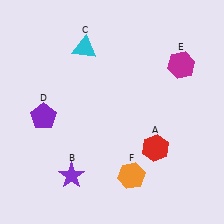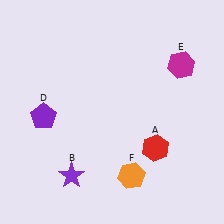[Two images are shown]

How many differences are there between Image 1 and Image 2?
There is 1 difference between the two images.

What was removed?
The cyan triangle (C) was removed in Image 2.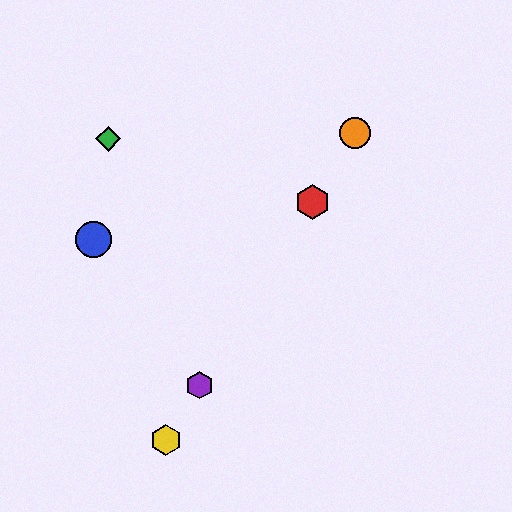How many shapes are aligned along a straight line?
4 shapes (the red hexagon, the yellow hexagon, the purple hexagon, the orange circle) are aligned along a straight line.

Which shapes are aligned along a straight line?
The red hexagon, the yellow hexagon, the purple hexagon, the orange circle are aligned along a straight line.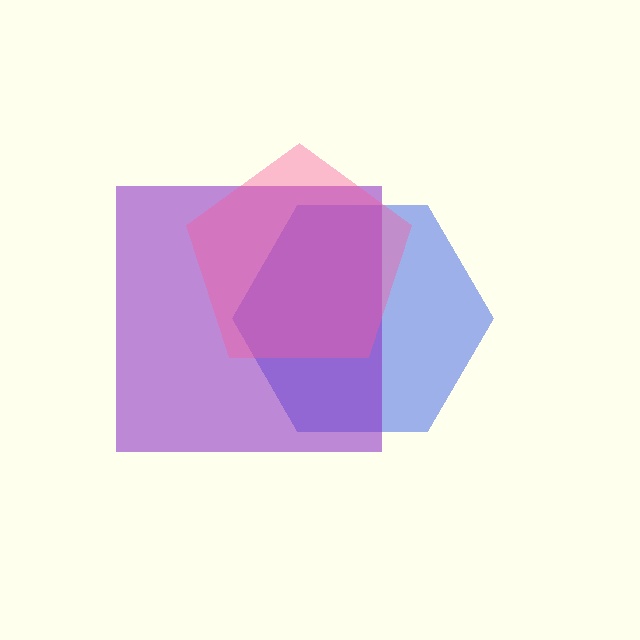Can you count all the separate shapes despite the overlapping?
Yes, there are 3 separate shapes.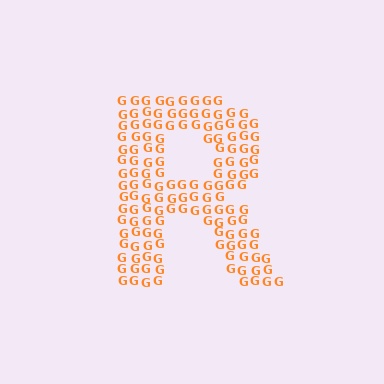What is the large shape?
The large shape is the letter R.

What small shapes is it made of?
It is made of small letter G's.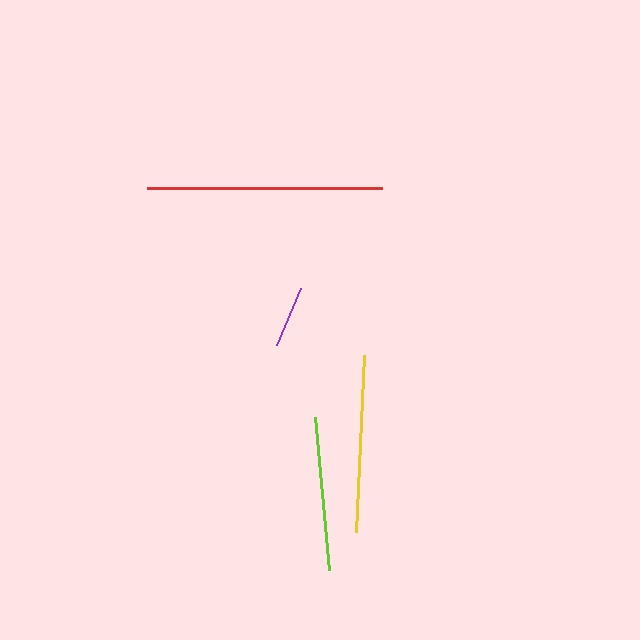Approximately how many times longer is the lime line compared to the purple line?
The lime line is approximately 2.5 times the length of the purple line.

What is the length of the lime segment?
The lime segment is approximately 153 pixels long.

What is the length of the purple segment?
The purple segment is approximately 61 pixels long.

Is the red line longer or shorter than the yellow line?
The red line is longer than the yellow line.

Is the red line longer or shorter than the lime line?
The red line is longer than the lime line.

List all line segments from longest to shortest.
From longest to shortest: red, yellow, lime, purple.